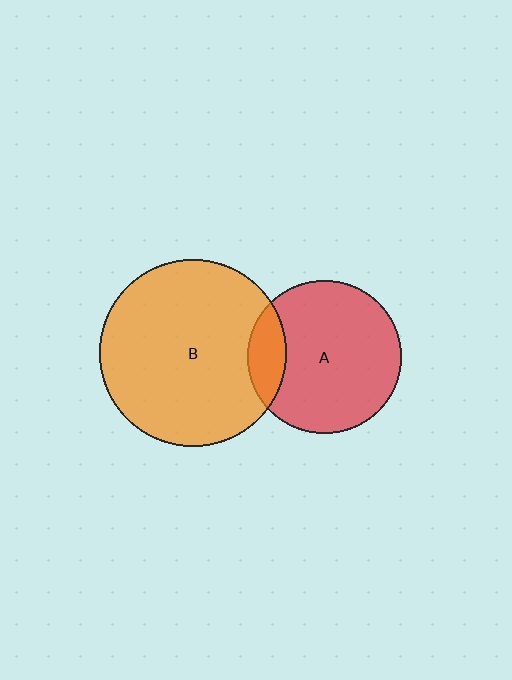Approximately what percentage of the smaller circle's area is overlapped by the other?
Approximately 15%.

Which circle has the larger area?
Circle B (orange).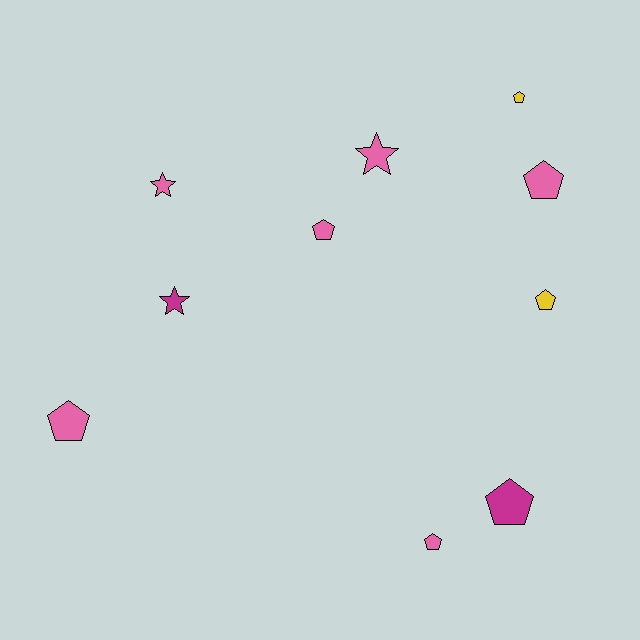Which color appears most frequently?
Pink, with 6 objects.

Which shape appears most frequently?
Pentagon, with 7 objects.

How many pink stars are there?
There are 2 pink stars.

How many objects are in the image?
There are 10 objects.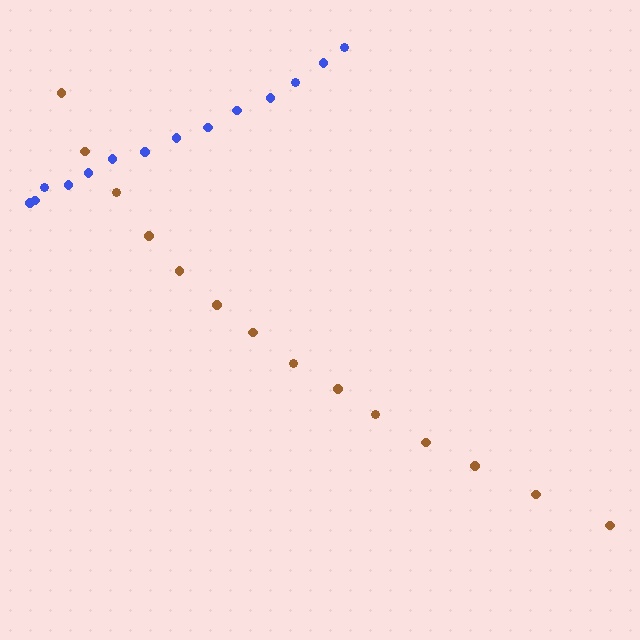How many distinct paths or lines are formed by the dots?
There are 2 distinct paths.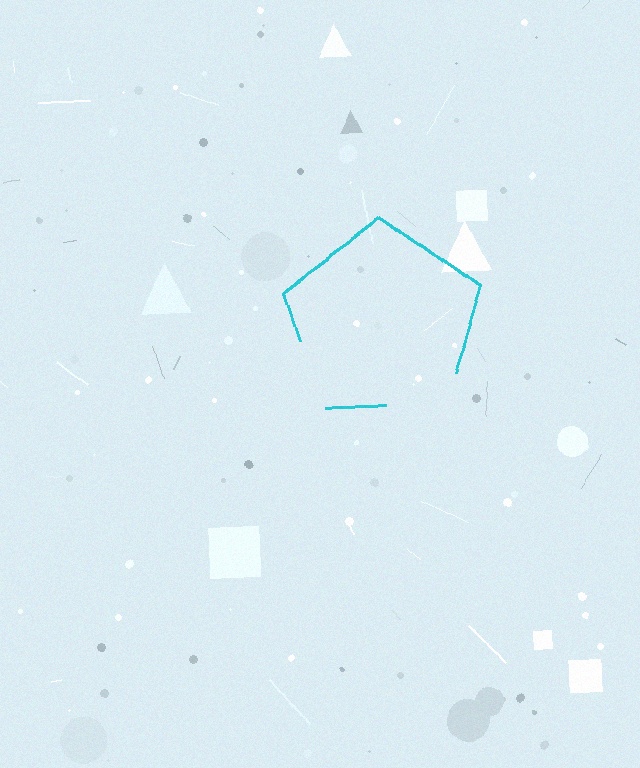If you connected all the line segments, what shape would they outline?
They would outline a pentagon.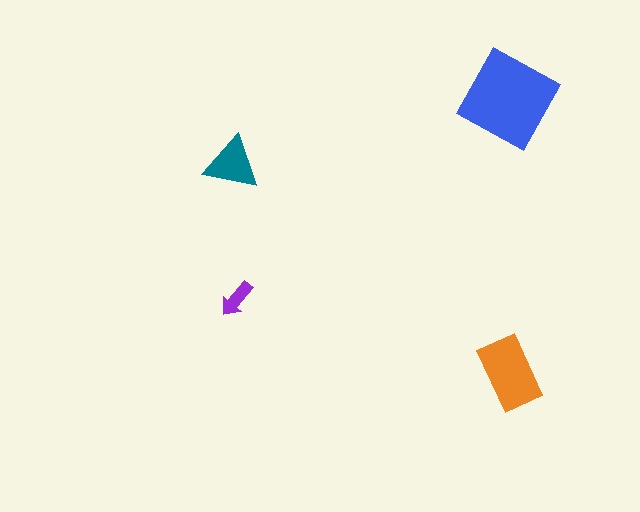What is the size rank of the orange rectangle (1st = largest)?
2nd.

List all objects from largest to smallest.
The blue diamond, the orange rectangle, the teal triangle, the purple arrow.